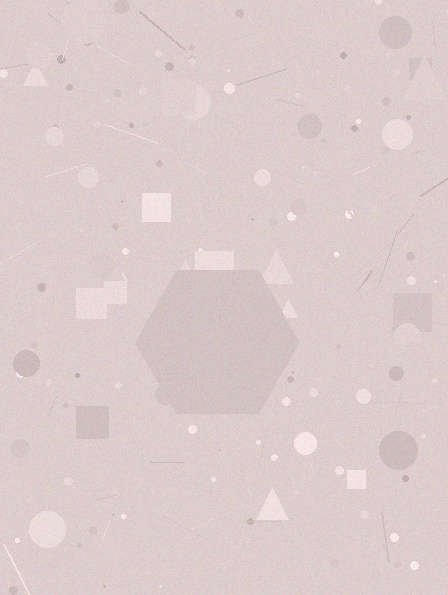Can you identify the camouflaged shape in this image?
The camouflaged shape is a hexagon.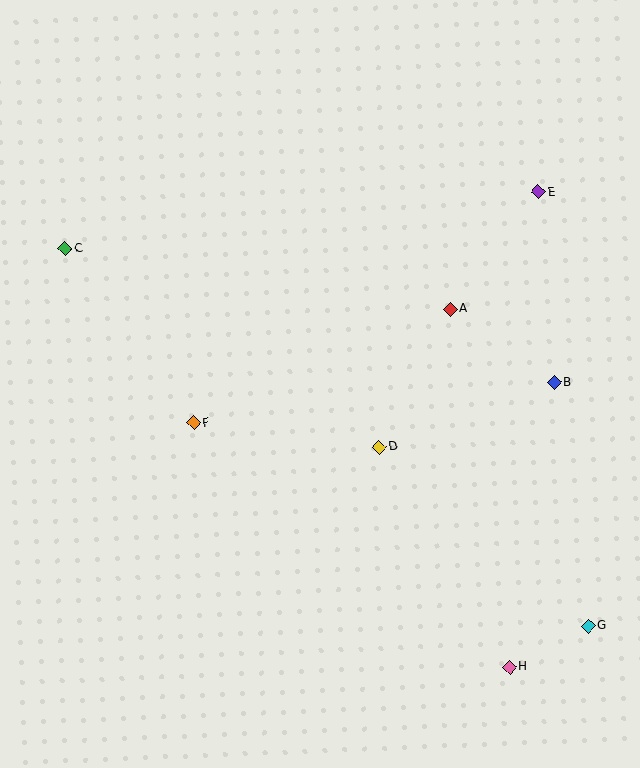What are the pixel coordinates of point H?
Point H is at (510, 667).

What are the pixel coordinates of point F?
Point F is at (194, 423).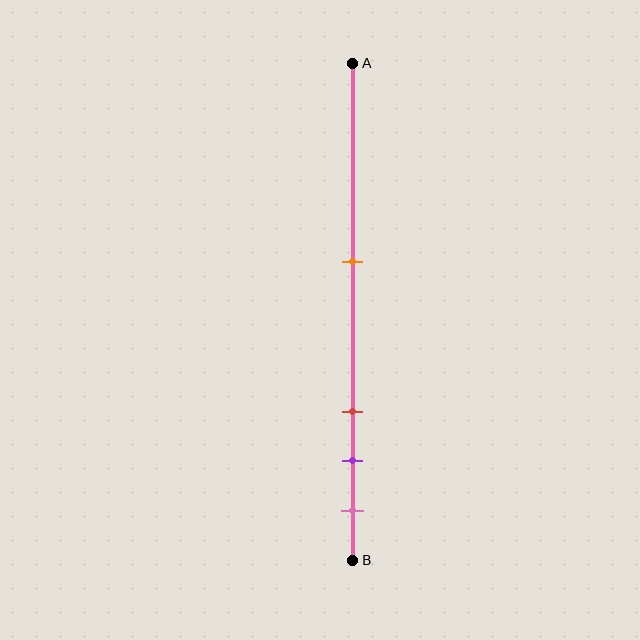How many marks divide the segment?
There are 4 marks dividing the segment.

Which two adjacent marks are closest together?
The purple and pink marks are the closest adjacent pair.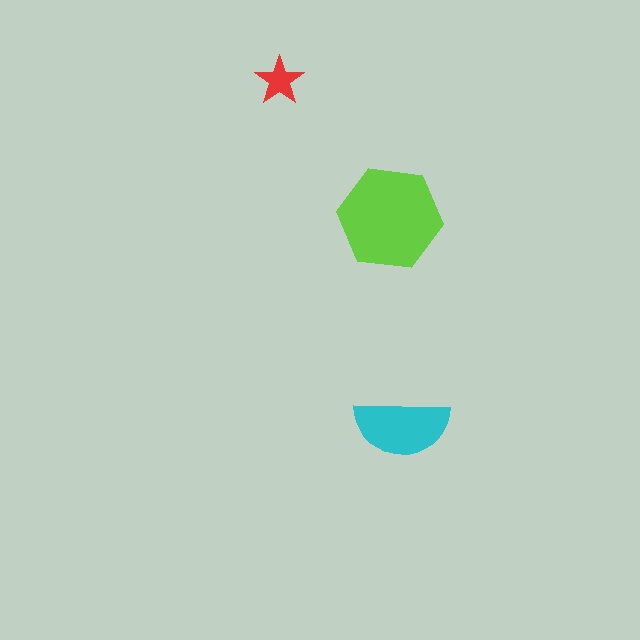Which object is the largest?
The lime hexagon.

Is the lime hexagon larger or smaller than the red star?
Larger.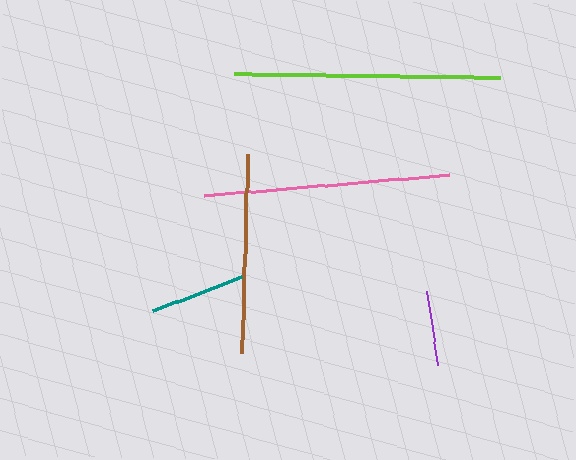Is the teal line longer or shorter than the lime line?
The lime line is longer than the teal line.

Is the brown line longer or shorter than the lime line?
The lime line is longer than the brown line.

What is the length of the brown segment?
The brown segment is approximately 199 pixels long.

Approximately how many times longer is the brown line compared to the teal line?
The brown line is approximately 2.1 times the length of the teal line.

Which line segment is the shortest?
The purple line is the shortest at approximately 74 pixels.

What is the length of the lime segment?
The lime segment is approximately 266 pixels long.